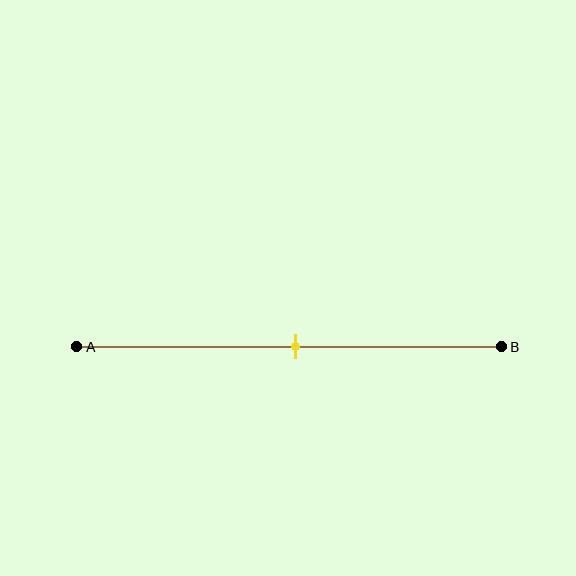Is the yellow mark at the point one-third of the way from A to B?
No, the mark is at about 50% from A, not at the 33% one-third point.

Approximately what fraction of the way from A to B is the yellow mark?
The yellow mark is approximately 50% of the way from A to B.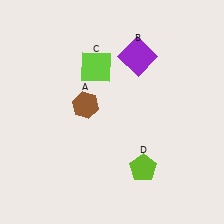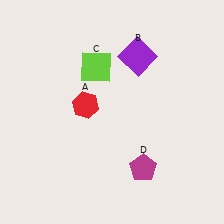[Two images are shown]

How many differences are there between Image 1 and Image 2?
There are 2 differences between the two images.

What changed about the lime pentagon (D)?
In Image 1, D is lime. In Image 2, it changed to magenta.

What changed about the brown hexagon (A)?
In Image 1, A is brown. In Image 2, it changed to red.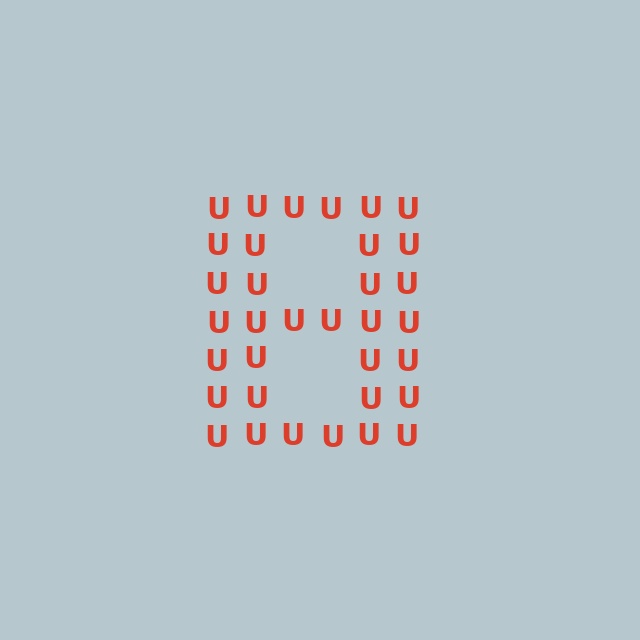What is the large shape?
The large shape is the letter B.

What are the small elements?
The small elements are letter U's.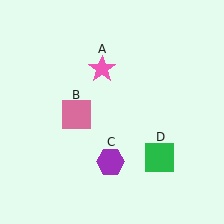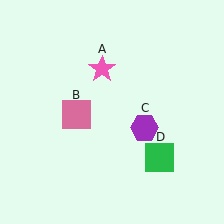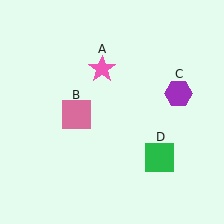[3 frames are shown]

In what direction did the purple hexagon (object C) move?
The purple hexagon (object C) moved up and to the right.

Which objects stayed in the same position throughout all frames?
Pink star (object A) and pink square (object B) and green square (object D) remained stationary.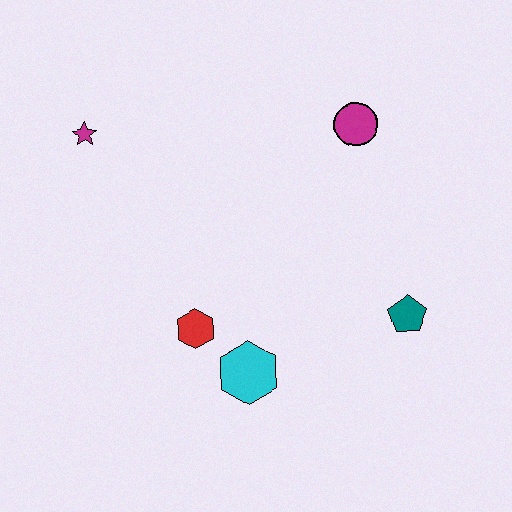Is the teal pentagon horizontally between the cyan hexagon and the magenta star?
No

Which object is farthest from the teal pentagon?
The magenta star is farthest from the teal pentagon.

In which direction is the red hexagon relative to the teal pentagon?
The red hexagon is to the left of the teal pentagon.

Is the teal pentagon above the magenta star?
No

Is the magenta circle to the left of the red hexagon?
No